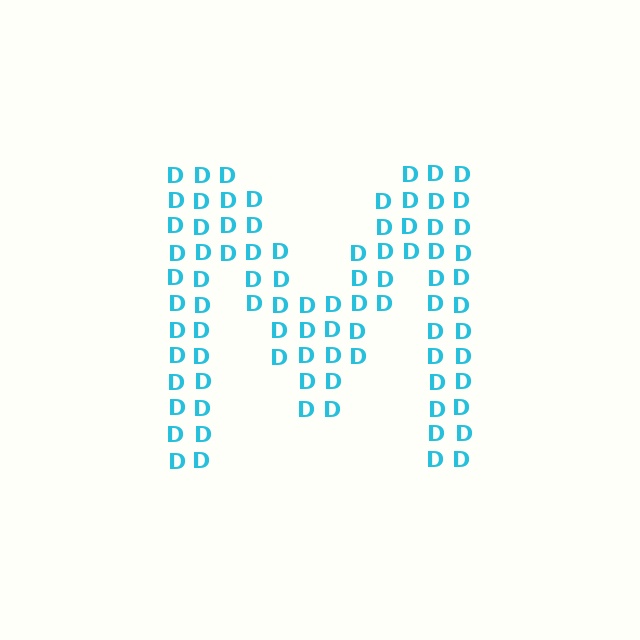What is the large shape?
The large shape is the letter M.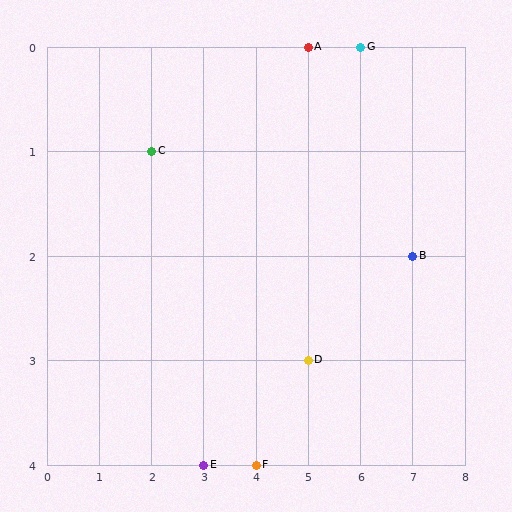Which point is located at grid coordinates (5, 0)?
Point A is at (5, 0).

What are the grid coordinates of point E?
Point E is at grid coordinates (3, 4).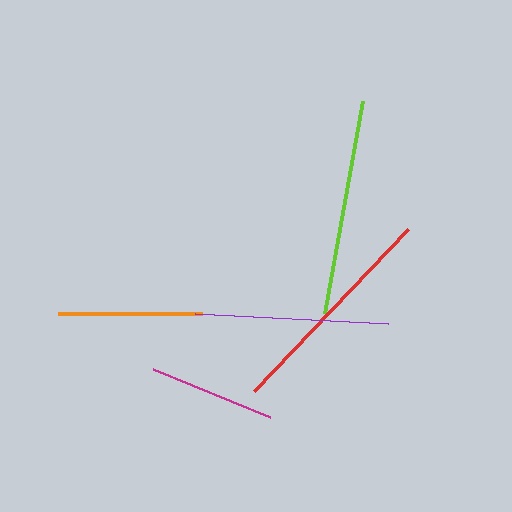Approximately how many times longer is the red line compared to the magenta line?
The red line is approximately 1.8 times the length of the magenta line.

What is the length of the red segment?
The red segment is approximately 224 pixels long.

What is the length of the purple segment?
The purple segment is approximately 192 pixels long.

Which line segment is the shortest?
The magenta line is the shortest at approximately 127 pixels.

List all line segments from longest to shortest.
From longest to shortest: red, lime, purple, orange, magenta.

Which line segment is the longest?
The red line is the longest at approximately 224 pixels.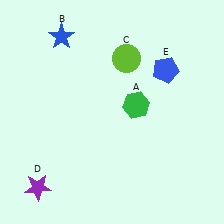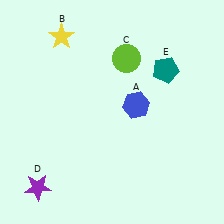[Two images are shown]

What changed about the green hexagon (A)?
In Image 1, A is green. In Image 2, it changed to blue.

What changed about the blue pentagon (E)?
In Image 1, E is blue. In Image 2, it changed to teal.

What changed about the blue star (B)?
In Image 1, B is blue. In Image 2, it changed to yellow.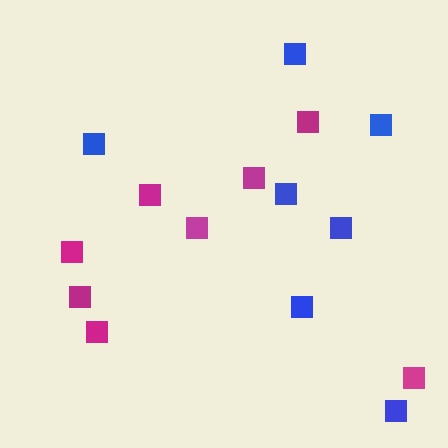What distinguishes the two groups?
There are 2 groups: one group of magenta squares (8) and one group of blue squares (7).